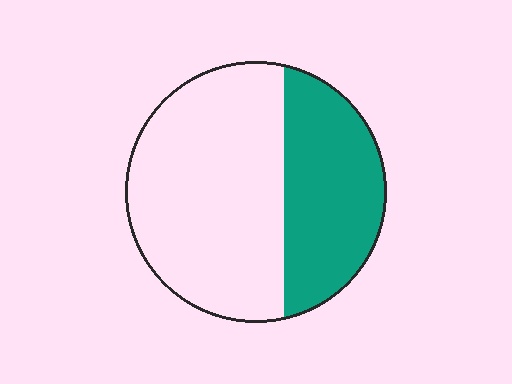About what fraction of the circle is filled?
About three eighths (3/8).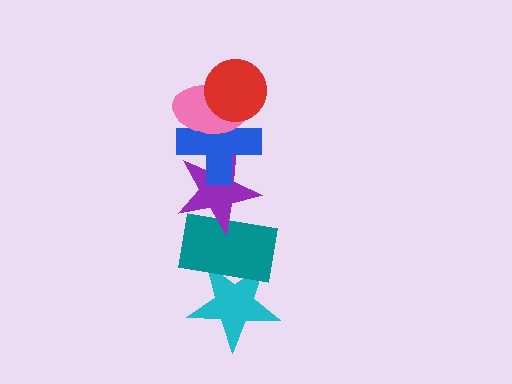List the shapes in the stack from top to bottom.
From top to bottom: the red circle, the pink ellipse, the blue cross, the purple star, the teal rectangle, the cyan star.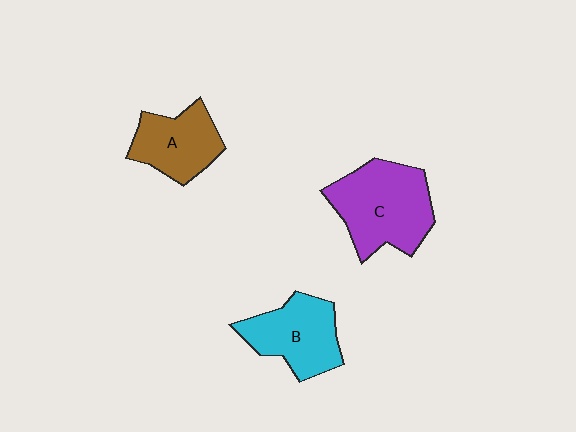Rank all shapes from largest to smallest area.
From largest to smallest: C (purple), B (cyan), A (brown).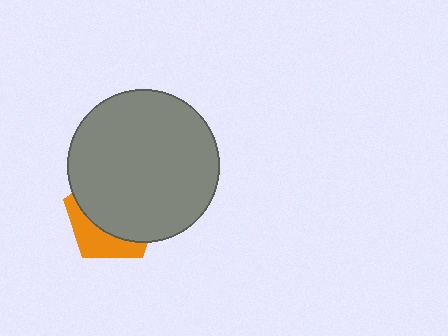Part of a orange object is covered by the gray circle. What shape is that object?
It is a pentagon.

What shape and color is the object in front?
The object in front is a gray circle.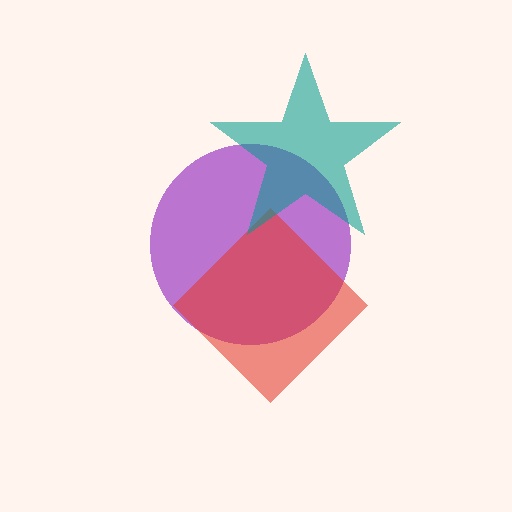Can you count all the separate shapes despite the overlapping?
Yes, there are 3 separate shapes.